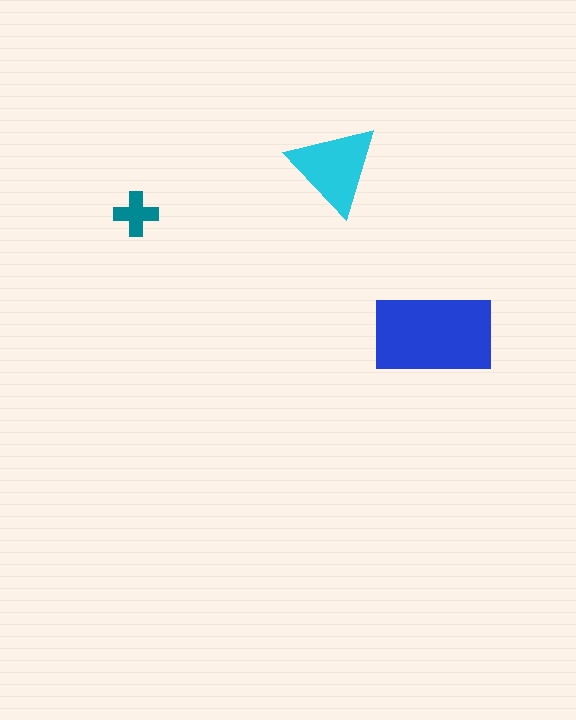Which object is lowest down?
The blue rectangle is bottommost.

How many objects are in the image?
There are 3 objects in the image.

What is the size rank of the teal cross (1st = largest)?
3rd.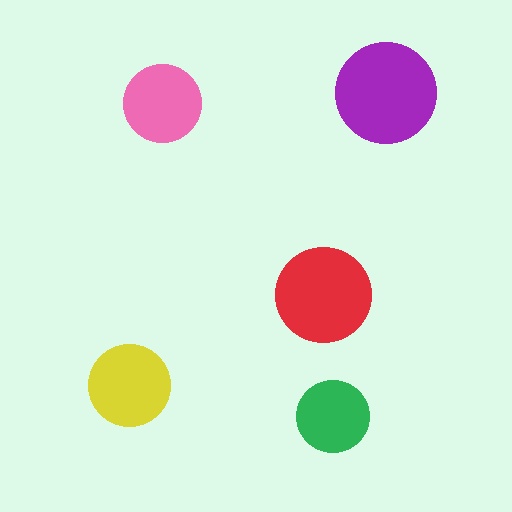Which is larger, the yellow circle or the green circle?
The yellow one.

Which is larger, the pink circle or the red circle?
The red one.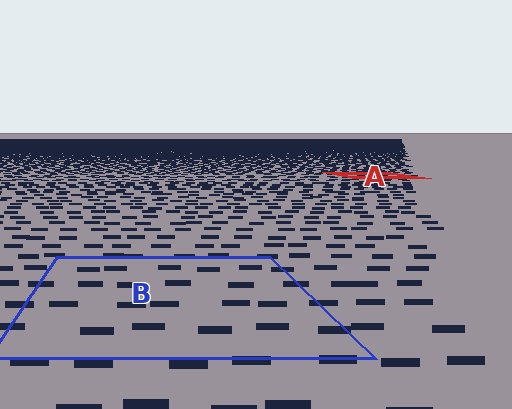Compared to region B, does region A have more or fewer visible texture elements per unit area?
Region A has more texture elements per unit area — they are packed more densely because it is farther away.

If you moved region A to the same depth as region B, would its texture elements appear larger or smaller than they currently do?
They would appear larger. At a closer depth, the same texture elements are projected at a bigger on-screen size.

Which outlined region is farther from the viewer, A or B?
Region A is farther from the viewer — the texture elements inside it appear smaller and more densely packed.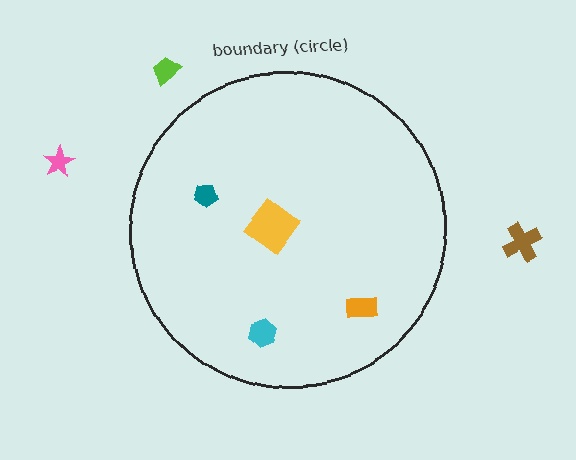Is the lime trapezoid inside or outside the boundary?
Outside.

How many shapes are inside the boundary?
4 inside, 3 outside.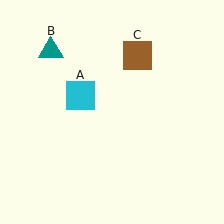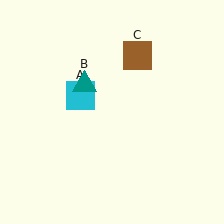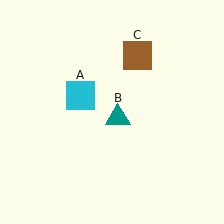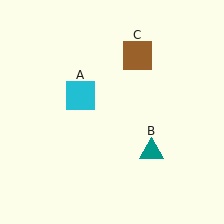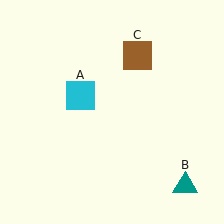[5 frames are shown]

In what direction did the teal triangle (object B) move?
The teal triangle (object B) moved down and to the right.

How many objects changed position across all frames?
1 object changed position: teal triangle (object B).